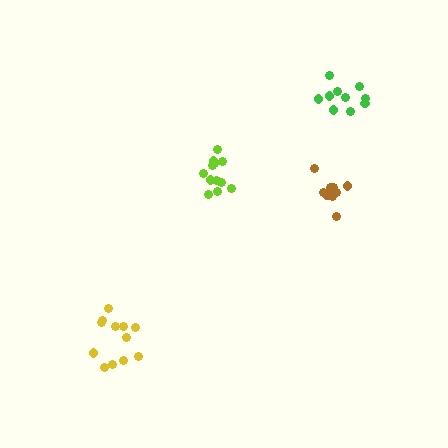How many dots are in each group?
Group 1: 12 dots, Group 2: 10 dots, Group 3: 10 dots, Group 4: 12 dots (44 total).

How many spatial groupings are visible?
There are 4 spatial groupings.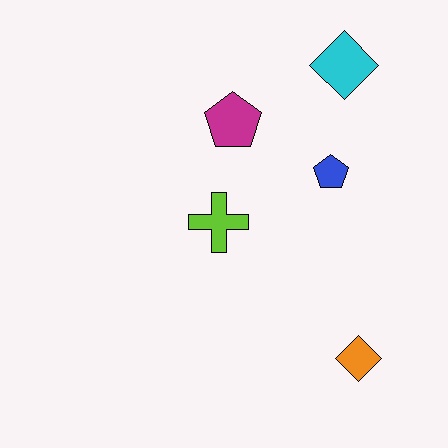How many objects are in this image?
There are 5 objects.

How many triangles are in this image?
There are no triangles.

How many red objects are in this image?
There are no red objects.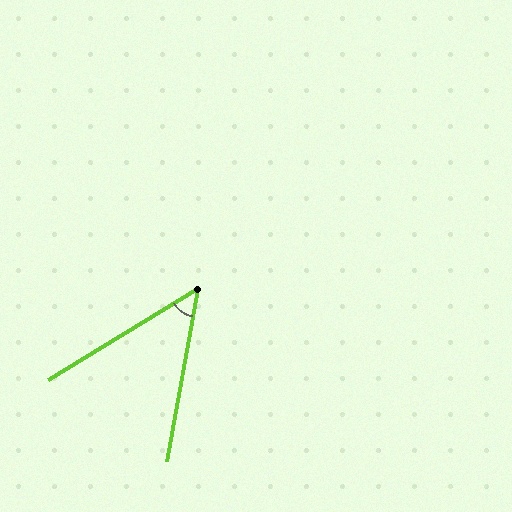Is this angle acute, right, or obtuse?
It is acute.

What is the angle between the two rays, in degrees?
Approximately 48 degrees.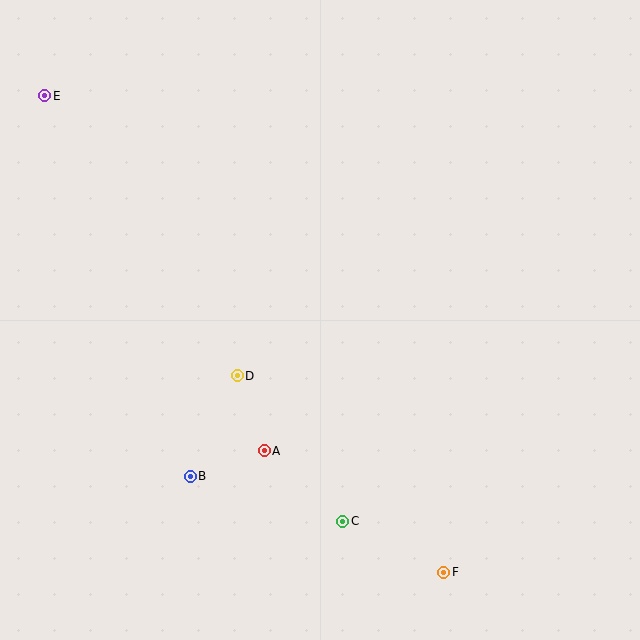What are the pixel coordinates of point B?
Point B is at (190, 476).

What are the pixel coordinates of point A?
Point A is at (264, 451).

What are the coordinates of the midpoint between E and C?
The midpoint between E and C is at (194, 309).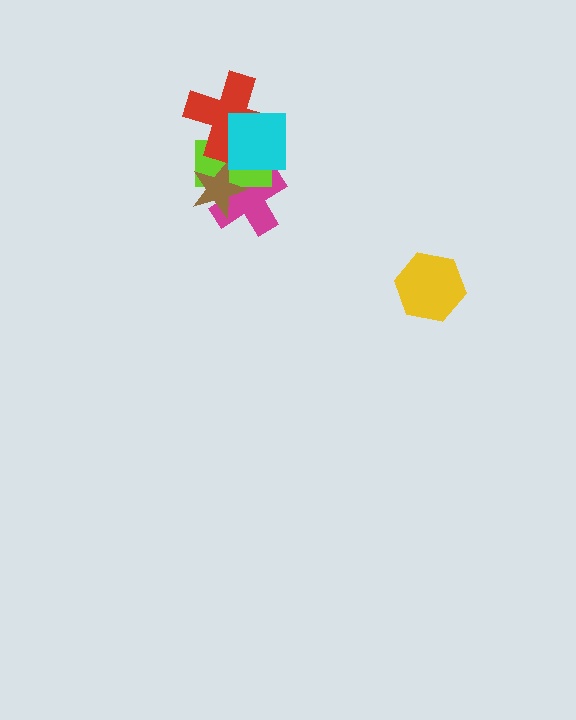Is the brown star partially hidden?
No, no other shape covers it.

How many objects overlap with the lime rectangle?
4 objects overlap with the lime rectangle.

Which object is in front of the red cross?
The cyan square is in front of the red cross.